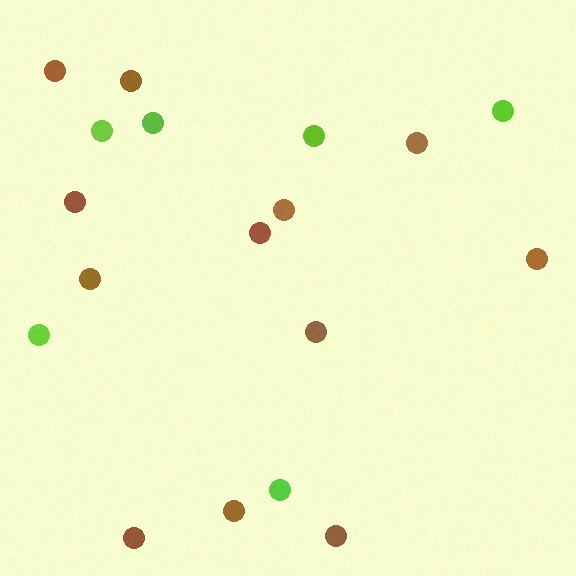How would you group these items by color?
There are 2 groups: one group of brown circles (12) and one group of lime circles (6).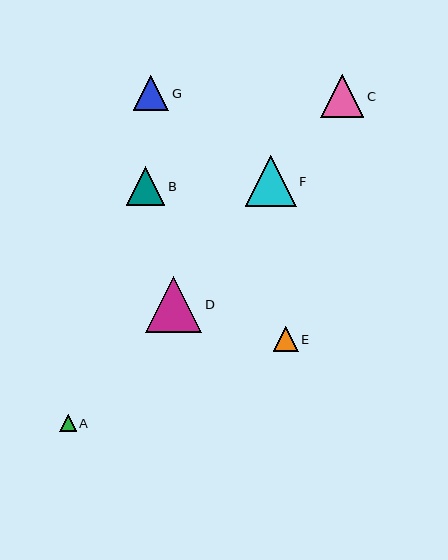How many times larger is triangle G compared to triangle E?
Triangle G is approximately 1.4 times the size of triangle E.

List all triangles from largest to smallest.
From largest to smallest: D, F, C, B, G, E, A.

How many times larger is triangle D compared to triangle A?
Triangle D is approximately 3.4 times the size of triangle A.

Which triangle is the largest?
Triangle D is the largest with a size of approximately 56 pixels.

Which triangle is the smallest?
Triangle A is the smallest with a size of approximately 17 pixels.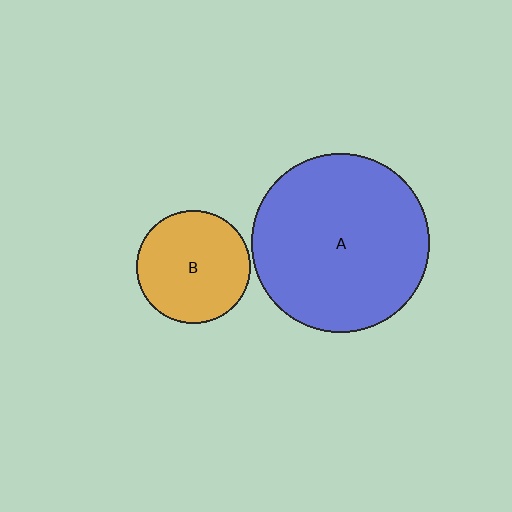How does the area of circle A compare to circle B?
Approximately 2.5 times.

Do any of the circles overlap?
No, none of the circles overlap.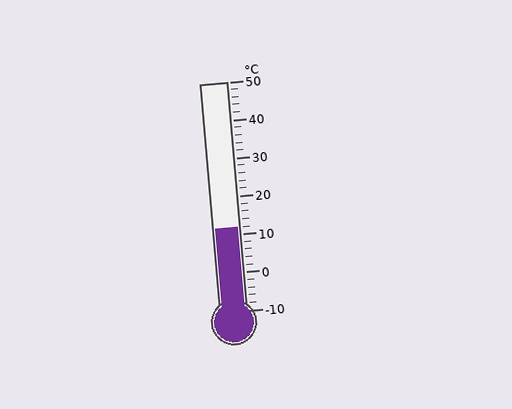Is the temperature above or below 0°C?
The temperature is above 0°C.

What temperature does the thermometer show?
The thermometer shows approximately 12°C.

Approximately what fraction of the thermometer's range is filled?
The thermometer is filled to approximately 35% of its range.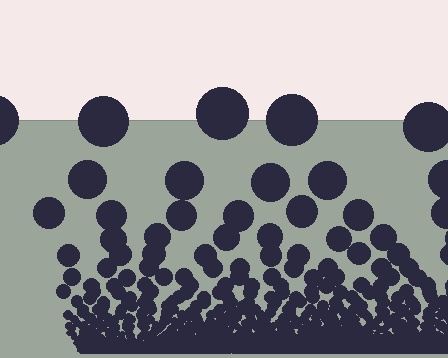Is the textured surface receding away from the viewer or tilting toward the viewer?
The surface appears to tilt toward the viewer. Texture elements get larger and sparser toward the top.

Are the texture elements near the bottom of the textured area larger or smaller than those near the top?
Smaller. The gradient is inverted — elements near the bottom are smaller and denser.